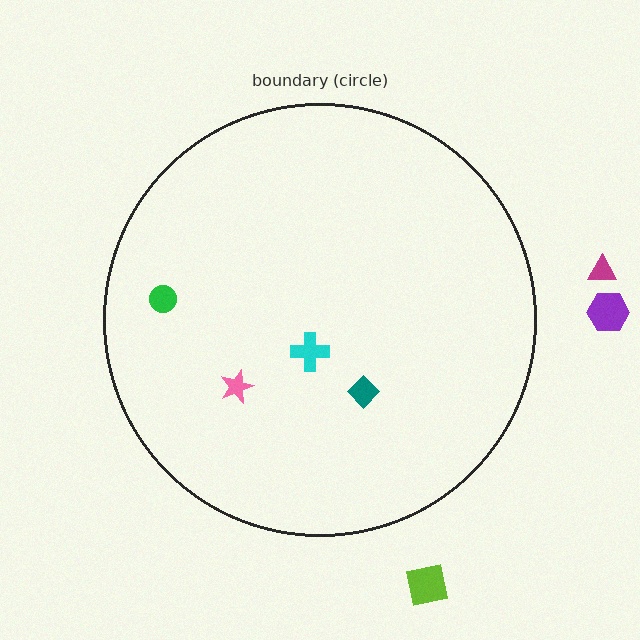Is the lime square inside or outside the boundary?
Outside.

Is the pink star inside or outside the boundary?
Inside.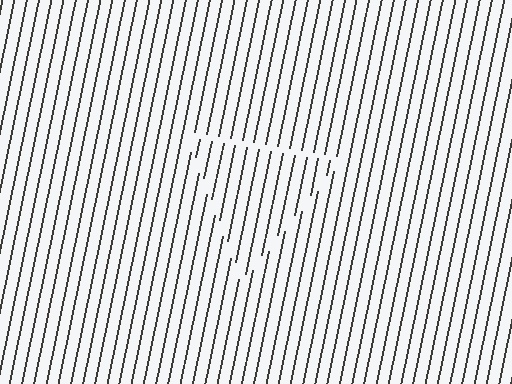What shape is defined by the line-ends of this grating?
An illusory triangle. The interior of the shape contains the same grating, shifted by half a period — the contour is defined by the phase discontinuity where line-ends from the inner and outer gratings abut.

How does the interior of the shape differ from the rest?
The interior of the shape contains the same grating, shifted by half a period — the contour is defined by the phase discontinuity where line-ends from the inner and outer gratings abut.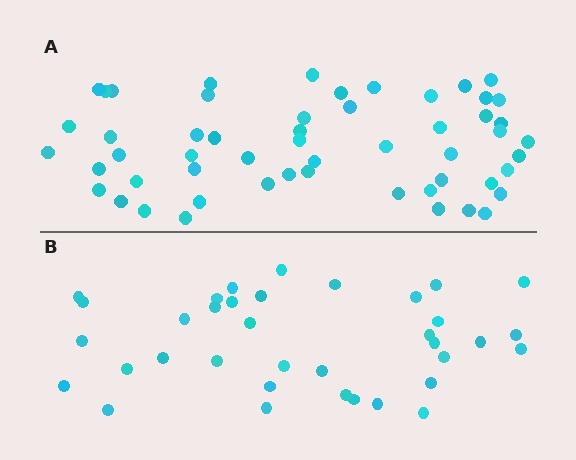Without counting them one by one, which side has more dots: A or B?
Region A (the top region) has more dots.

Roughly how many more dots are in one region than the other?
Region A has approximately 20 more dots than region B.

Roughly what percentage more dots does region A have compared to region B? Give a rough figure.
About 50% more.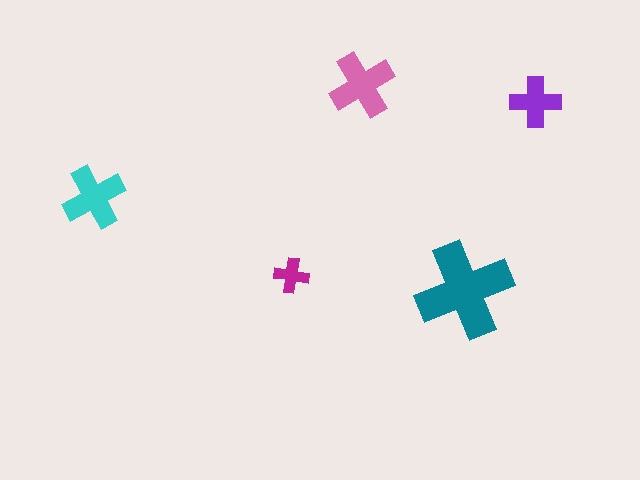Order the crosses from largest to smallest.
the teal one, the pink one, the cyan one, the purple one, the magenta one.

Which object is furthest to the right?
The purple cross is rightmost.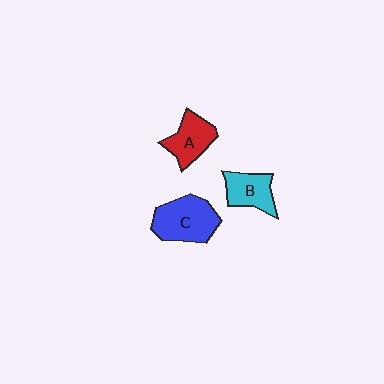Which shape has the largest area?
Shape C (blue).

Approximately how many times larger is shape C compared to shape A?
Approximately 1.4 times.